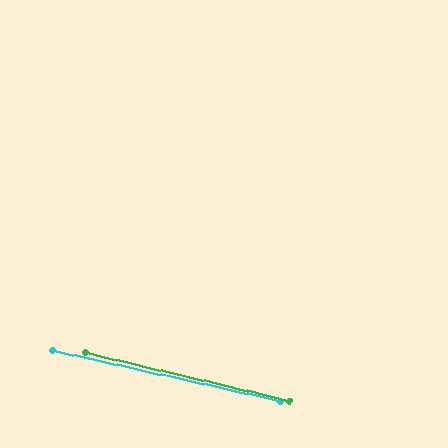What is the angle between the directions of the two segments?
Approximately 1 degree.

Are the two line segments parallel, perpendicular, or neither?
Parallel — their directions differ by only 0.7°.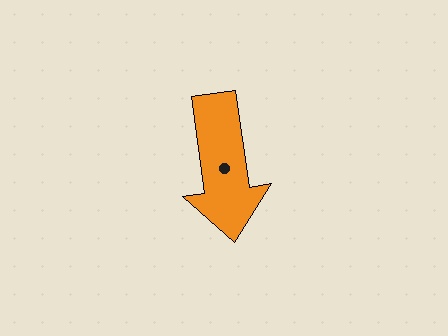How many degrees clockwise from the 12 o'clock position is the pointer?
Approximately 172 degrees.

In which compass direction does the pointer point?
South.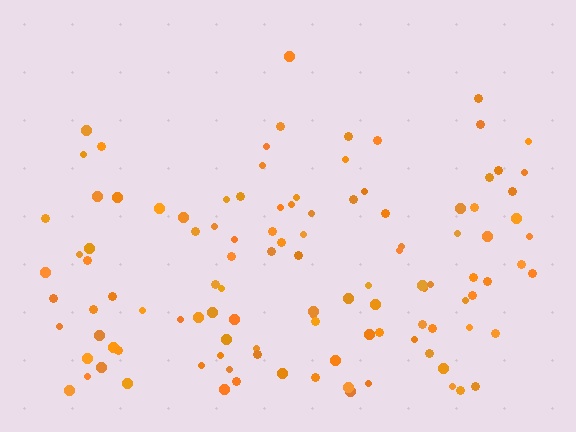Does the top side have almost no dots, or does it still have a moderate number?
Still a moderate number, just noticeably fewer than the bottom.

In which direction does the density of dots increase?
From top to bottom, with the bottom side densest.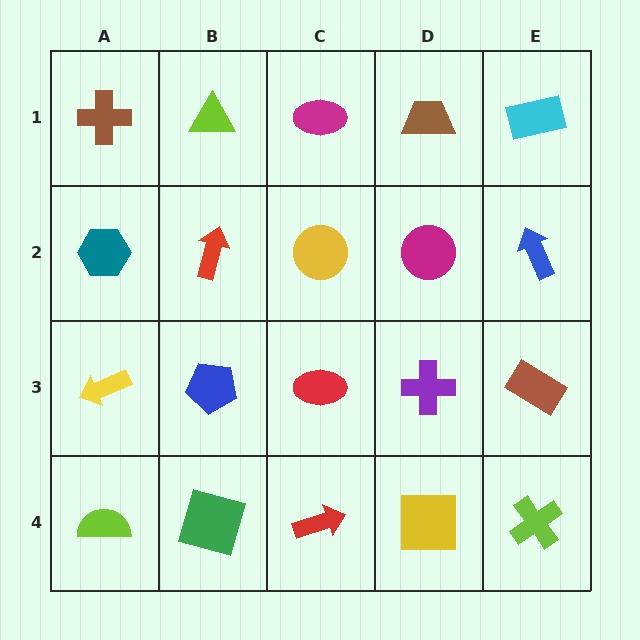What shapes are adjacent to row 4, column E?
A brown rectangle (row 3, column E), a yellow square (row 4, column D).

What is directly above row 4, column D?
A purple cross.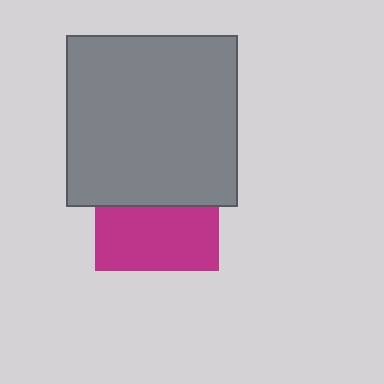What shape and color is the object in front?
The object in front is a gray square.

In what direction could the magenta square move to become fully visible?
The magenta square could move down. That would shift it out from behind the gray square entirely.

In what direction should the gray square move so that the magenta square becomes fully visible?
The gray square should move up. That is the shortest direction to clear the overlap and leave the magenta square fully visible.